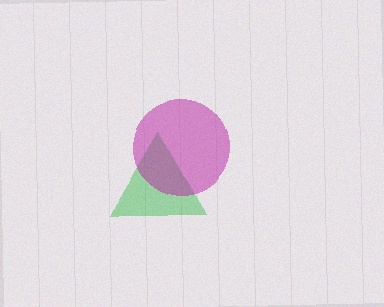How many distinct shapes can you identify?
There are 2 distinct shapes: a green triangle, a magenta circle.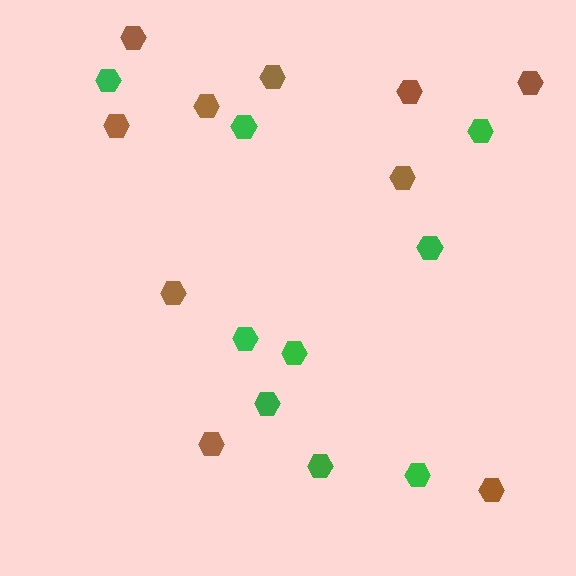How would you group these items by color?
There are 2 groups: one group of green hexagons (9) and one group of brown hexagons (10).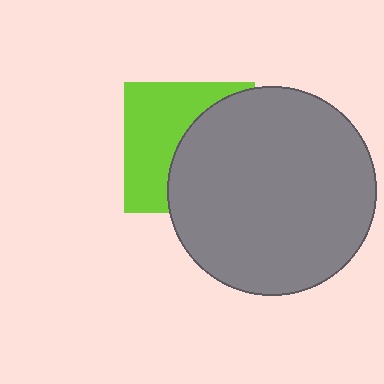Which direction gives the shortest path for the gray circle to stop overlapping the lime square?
Moving right gives the shortest separation.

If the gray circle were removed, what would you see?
You would see the complete lime square.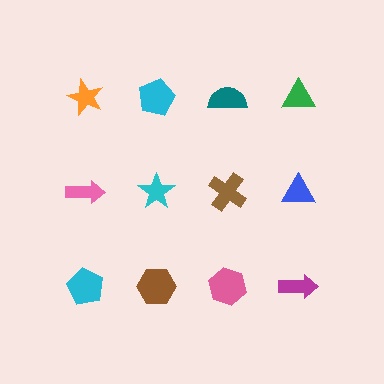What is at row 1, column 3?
A teal semicircle.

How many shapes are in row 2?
4 shapes.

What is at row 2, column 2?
A cyan star.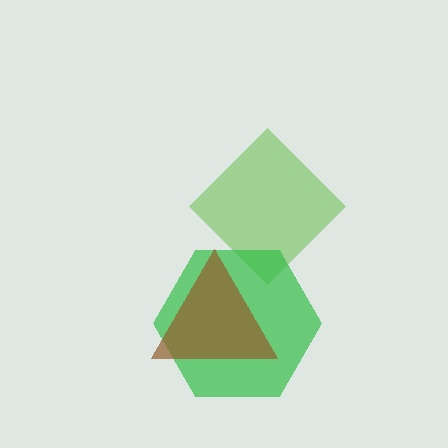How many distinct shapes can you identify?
There are 3 distinct shapes: a lime diamond, a green hexagon, a brown triangle.